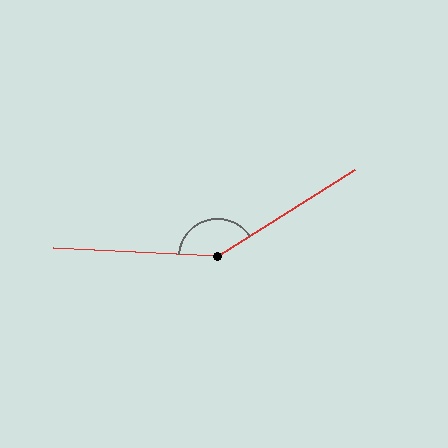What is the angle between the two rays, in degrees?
Approximately 145 degrees.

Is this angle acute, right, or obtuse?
It is obtuse.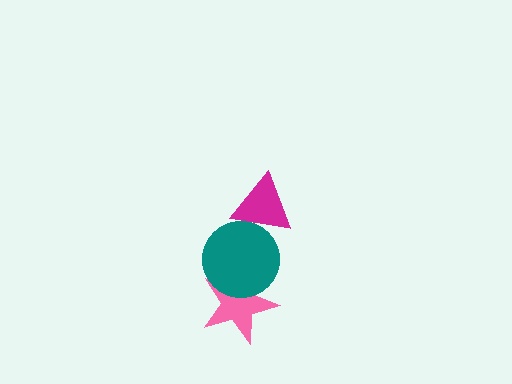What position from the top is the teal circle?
The teal circle is 2nd from the top.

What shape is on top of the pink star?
The teal circle is on top of the pink star.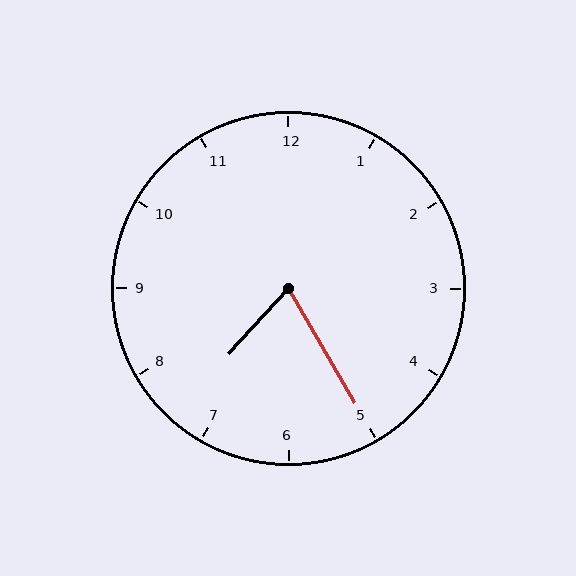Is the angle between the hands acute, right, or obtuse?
It is acute.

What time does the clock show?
7:25.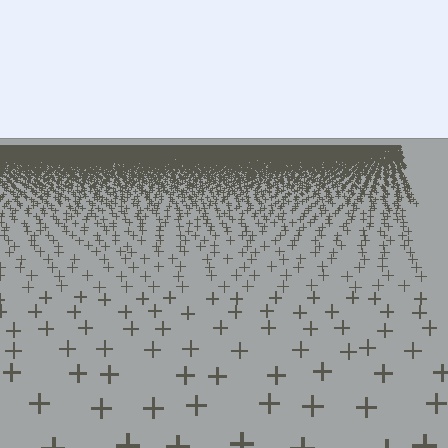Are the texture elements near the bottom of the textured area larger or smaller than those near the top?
Larger. Near the bottom, elements are closer to the viewer and appear at a bigger on-screen size.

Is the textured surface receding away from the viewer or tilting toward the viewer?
The surface is receding away from the viewer. Texture elements get smaller and denser toward the top.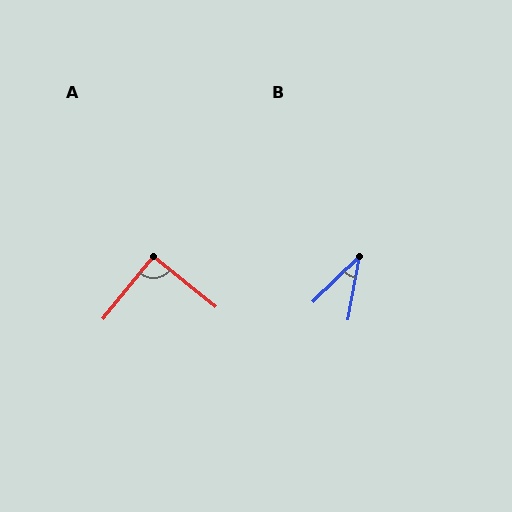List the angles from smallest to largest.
B (36°), A (90°).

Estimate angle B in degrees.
Approximately 36 degrees.